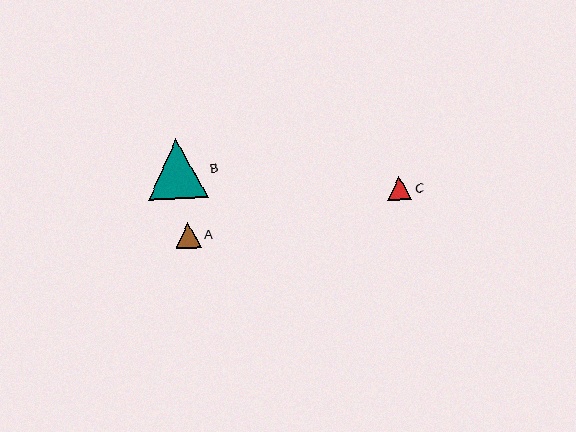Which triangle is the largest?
Triangle B is the largest with a size of approximately 59 pixels.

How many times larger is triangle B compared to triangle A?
Triangle B is approximately 2.3 times the size of triangle A.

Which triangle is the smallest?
Triangle C is the smallest with a size of approximately 24 pixels.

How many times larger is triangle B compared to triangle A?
Triangle B is approximately 2.3 times the size of triangle A.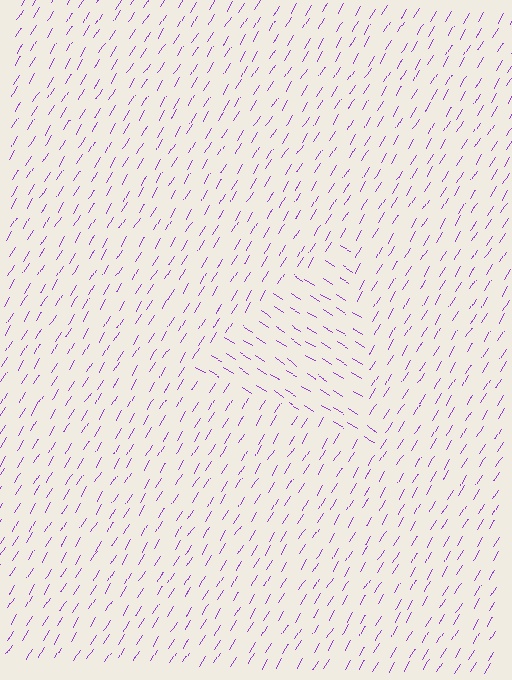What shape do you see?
I see a triangle.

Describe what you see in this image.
The image is filled with small purple line segments. A triangle region in the image has lines oriented differently from the surrounding lines, creating a visible texture boundary.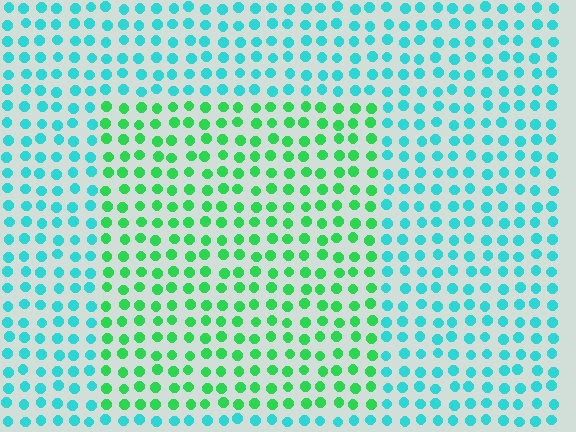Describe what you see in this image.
The image is filled with small cyan elements in a uniform arrangement. A rectangle-shaped region is visible where the elements are tinted to a slightly different hue, forming a subtle color boundary.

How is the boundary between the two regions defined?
The boundary is defined purely by a slight shift in hue (about 46 degrees). Spacing, size, and orientation are identical on both sides.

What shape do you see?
I see a rectangle.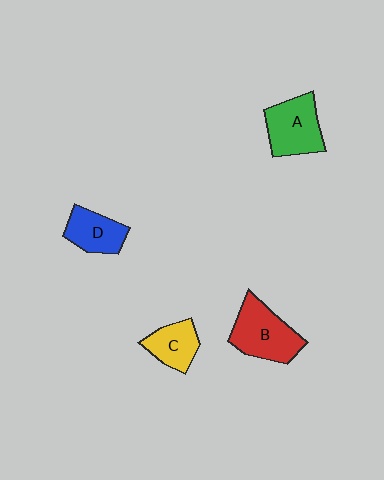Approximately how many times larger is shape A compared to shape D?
Approximately 1.3 times.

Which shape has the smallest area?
Shape C (yellow).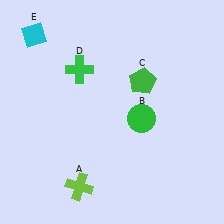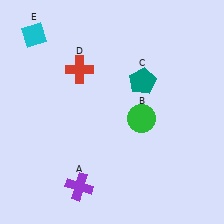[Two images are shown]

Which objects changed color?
A changed from lime to purple. C changed from green to teal. D changed from green to red.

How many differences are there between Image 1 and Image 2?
There are 3 differences between the two images.